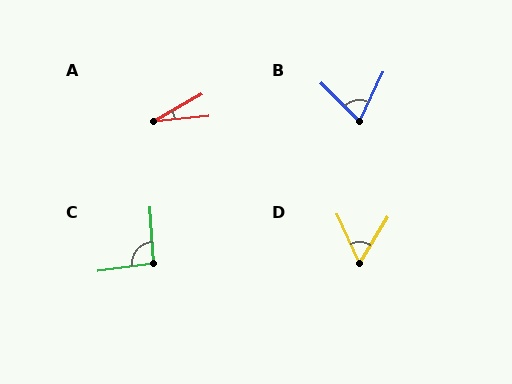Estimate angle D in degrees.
Approximately 56 degrees.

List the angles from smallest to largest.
A (23°), D (56°), B (70°), C (95°).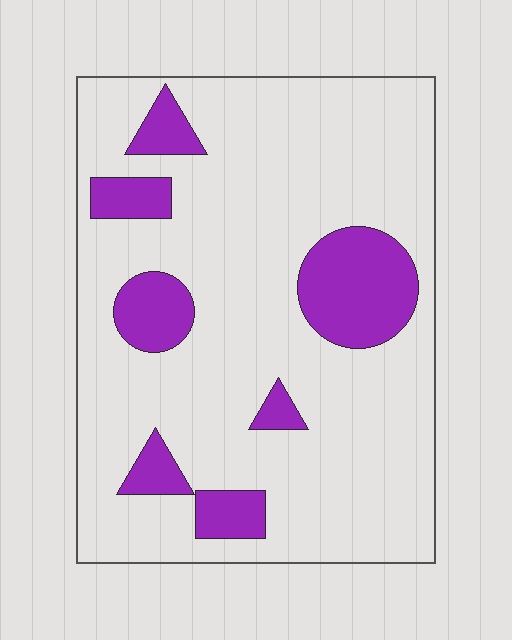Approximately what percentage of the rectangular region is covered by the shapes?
Approximately 20%.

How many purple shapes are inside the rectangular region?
7.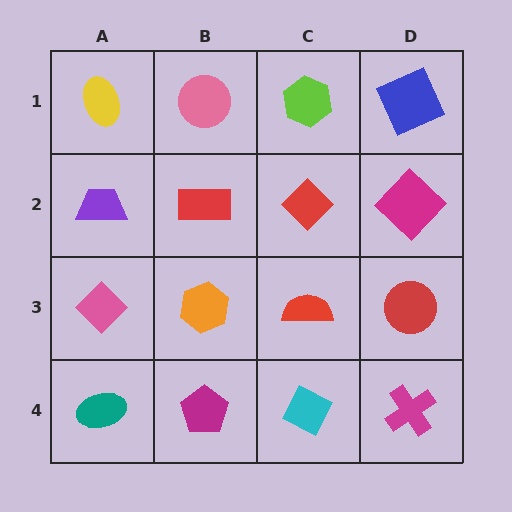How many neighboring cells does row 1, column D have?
2.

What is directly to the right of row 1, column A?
A pink circle.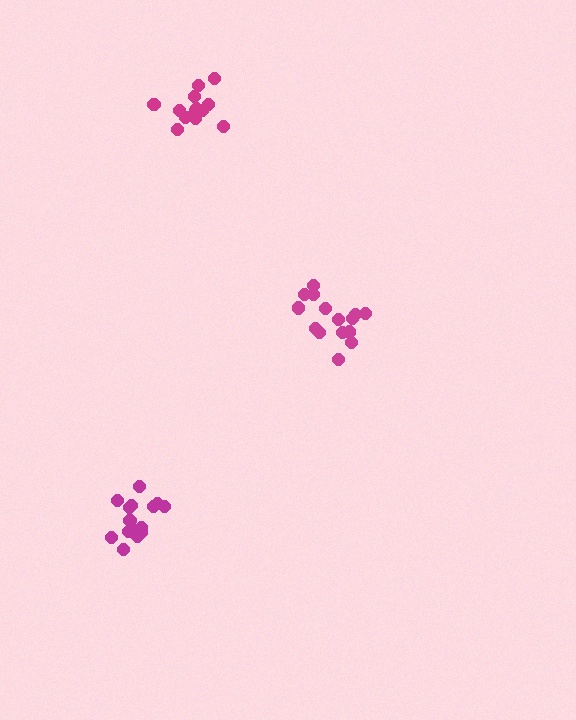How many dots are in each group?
Group 1: 15 dots, Group 2: 14 dots, Group 3: 15 dots (44 total).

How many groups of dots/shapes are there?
There are 3 groups.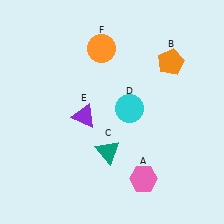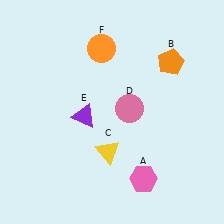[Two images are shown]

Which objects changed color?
C changed from teal to yellow. D changed from cyan to pink.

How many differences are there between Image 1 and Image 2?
There are 2 differences between the two images.